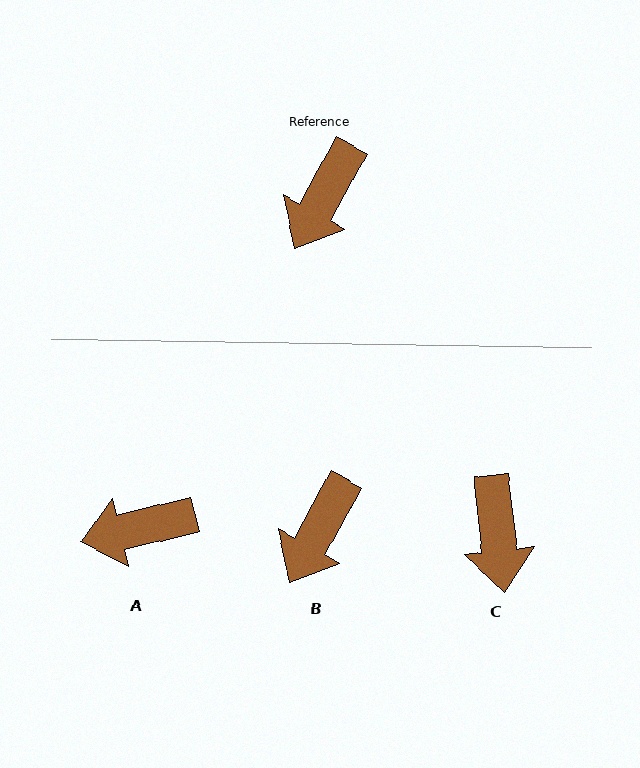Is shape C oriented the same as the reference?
No, it is off by about 36 degrees.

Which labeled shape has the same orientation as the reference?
B.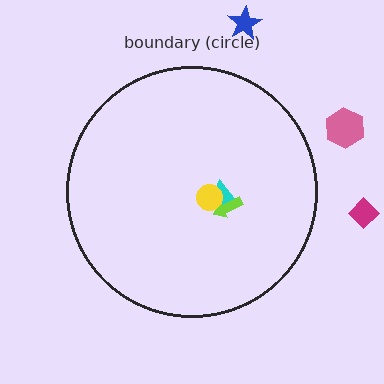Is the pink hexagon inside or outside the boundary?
Outside.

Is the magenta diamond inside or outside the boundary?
Outside.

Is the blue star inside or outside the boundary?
Outside.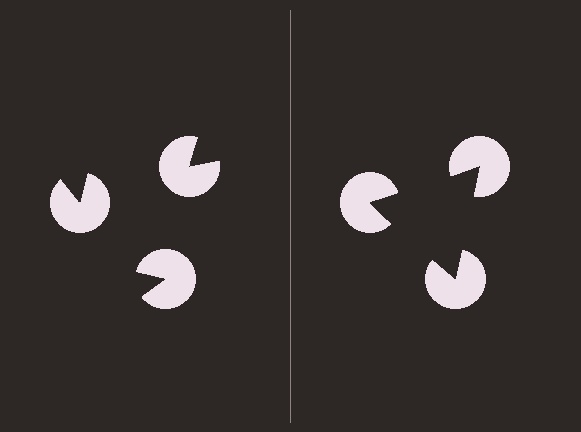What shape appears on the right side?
An illusory triangle.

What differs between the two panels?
The pac-man discs are positioned identically on both sides; only the wedge orientations differ. On the right they align to a triangle; on the left they are misaligned.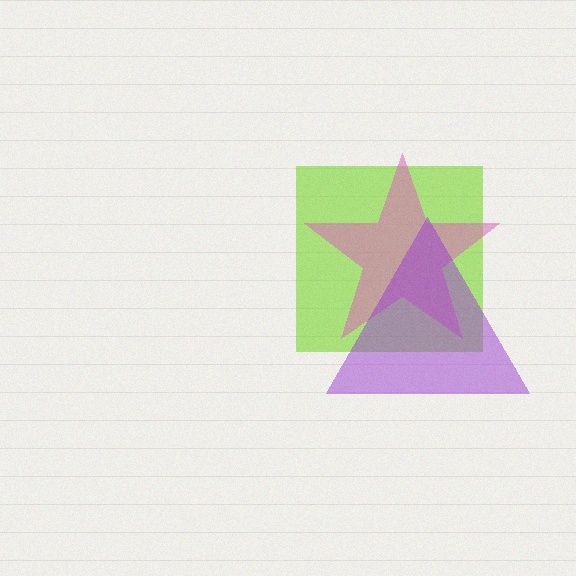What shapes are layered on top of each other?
The layered shapes are: a lime square, a pink star, a purple triangle.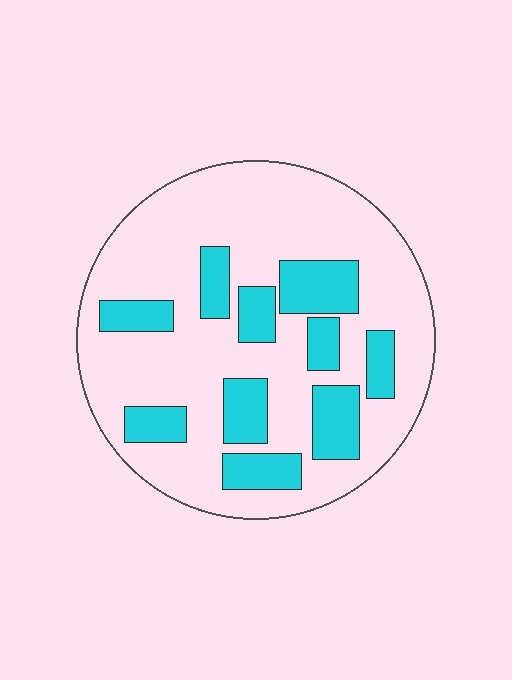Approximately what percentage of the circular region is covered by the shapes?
Approximately 25%.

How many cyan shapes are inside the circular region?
10.